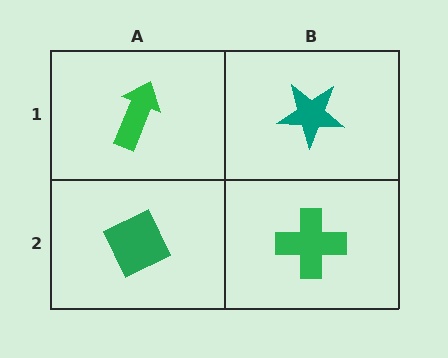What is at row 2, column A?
A green diamond.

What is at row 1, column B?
A teal star.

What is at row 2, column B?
A green cross.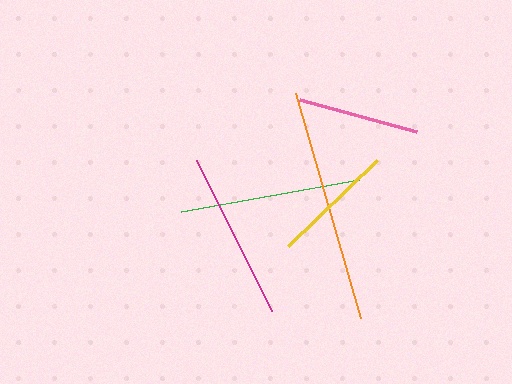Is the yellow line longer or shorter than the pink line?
The yellow line is longer than the pink line.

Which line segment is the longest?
The orange line is the longest at approximately 234 pixels.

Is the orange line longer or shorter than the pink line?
The orange line is longer than the pink line.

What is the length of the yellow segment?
The yellow segment is approximately 125 pixels long.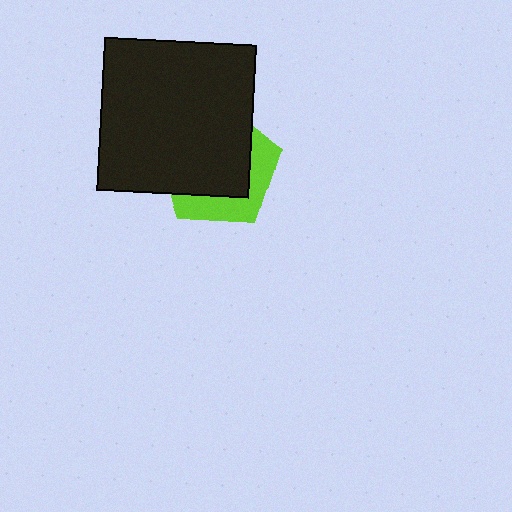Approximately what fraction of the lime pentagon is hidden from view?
Roughly 66% of the lime pentagon is hidden behind the black square.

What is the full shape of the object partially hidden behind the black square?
The partially hidden object is a lime pentagon.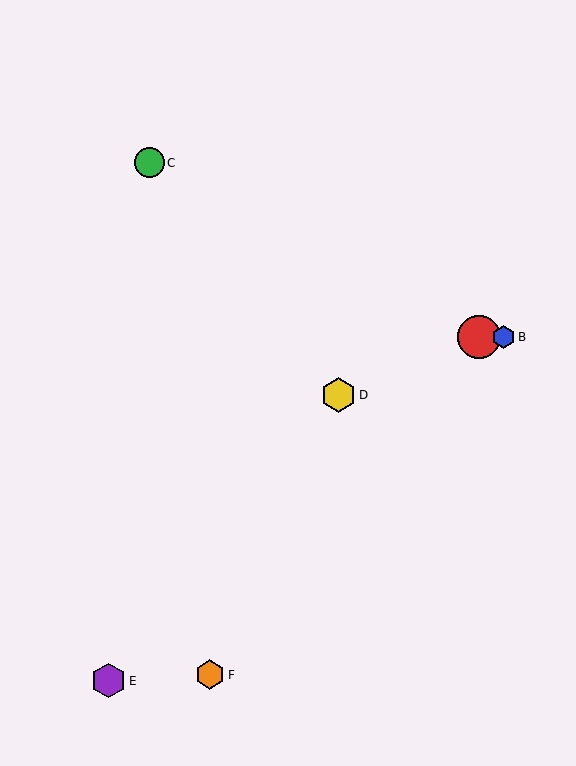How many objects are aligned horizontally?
2 objects (A, B) are aligned horizontally.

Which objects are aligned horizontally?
Objects A, B are aligned horizontally.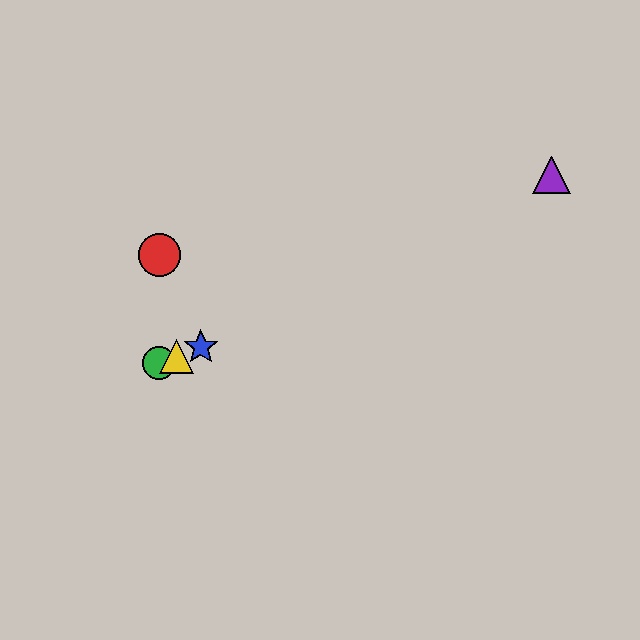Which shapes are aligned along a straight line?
The blue star, the green circle, the yellow triangle are aligned along a straight line.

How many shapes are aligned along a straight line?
3 shapes (the blue star, the green circle, the yellow triangle) are aligned along a straight line.